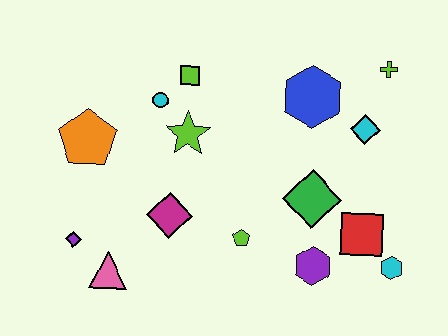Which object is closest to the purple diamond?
The pink triangle is closest to the purple diamond.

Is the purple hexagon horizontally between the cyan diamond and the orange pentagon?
Yes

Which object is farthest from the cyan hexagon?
The orange pentagon is farthest from the cyan hexagon.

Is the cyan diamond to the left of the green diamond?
No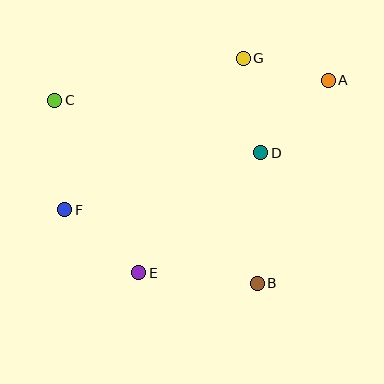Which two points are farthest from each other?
Points A and F are farthest from each other.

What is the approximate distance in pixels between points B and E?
The distance between B and E is approximately 118 pixels.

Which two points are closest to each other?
Points A and G are closest to each other.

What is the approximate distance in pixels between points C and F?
The distance between C and F is approximately 110 pixels.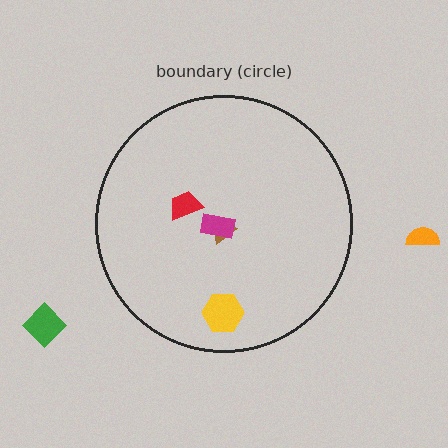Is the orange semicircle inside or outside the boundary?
Outside.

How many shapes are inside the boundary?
4 inside, 2 outside.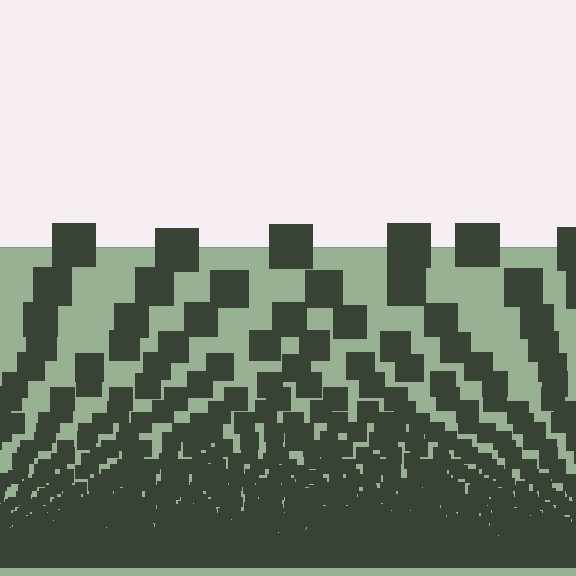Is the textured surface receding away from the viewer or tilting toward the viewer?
The surface appears to tilt toward the viewer. Texture elements get larger and sparser toward the top.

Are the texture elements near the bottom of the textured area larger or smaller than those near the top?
Smaller. The gradient is inverted — elements near the bottom are smaller and denser.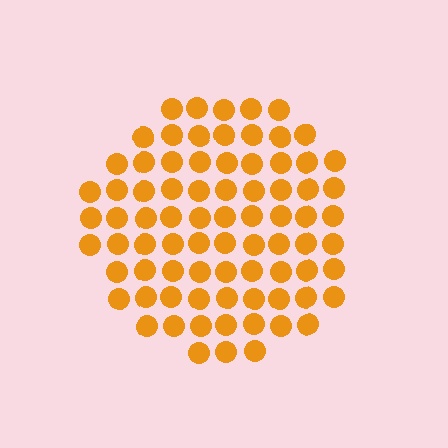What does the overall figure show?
The overall figure shows a circle.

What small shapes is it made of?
It is made of small circles.